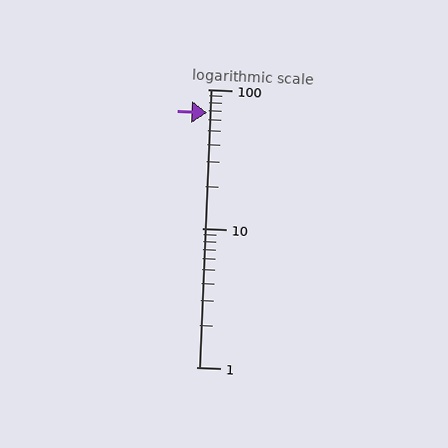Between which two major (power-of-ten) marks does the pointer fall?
The pointer is between 10 and 100.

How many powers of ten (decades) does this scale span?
The scale spans 2 decades, from 1 to 100.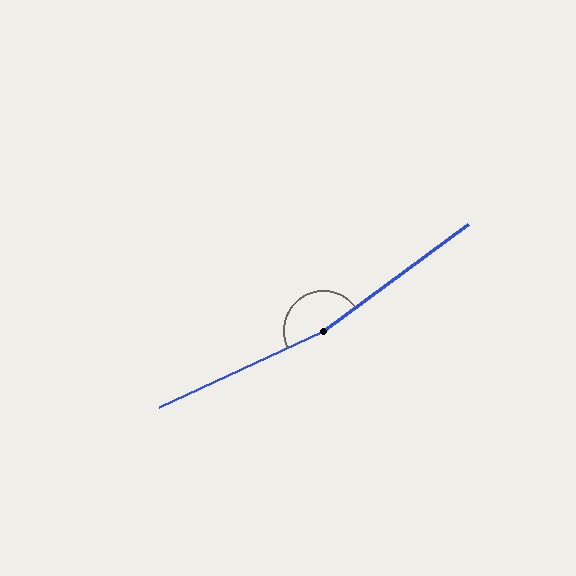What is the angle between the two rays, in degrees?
Approximately 169 degrees.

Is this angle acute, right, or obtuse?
It is obtuse.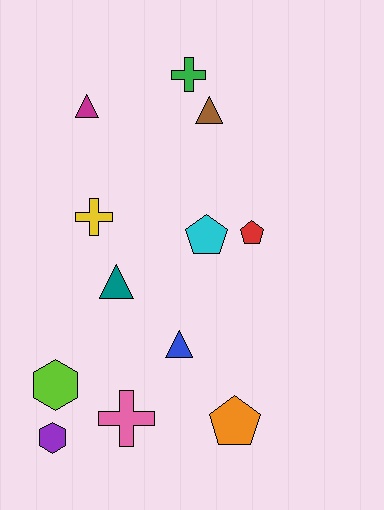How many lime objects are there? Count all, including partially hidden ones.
There is 1 lime object.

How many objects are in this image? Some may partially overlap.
There are 12 objects.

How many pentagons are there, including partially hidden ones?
There are 3 pentagons.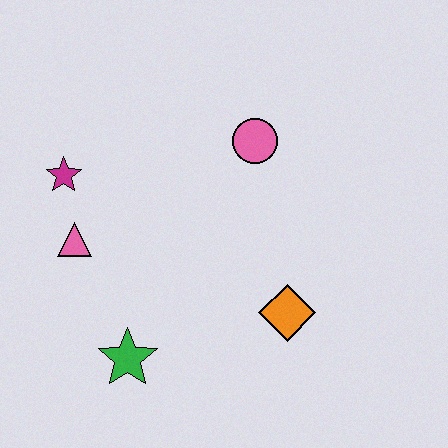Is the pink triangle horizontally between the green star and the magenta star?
Yes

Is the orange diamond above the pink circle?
No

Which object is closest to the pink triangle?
The magenta star is closest to the pink triangle.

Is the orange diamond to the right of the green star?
Yes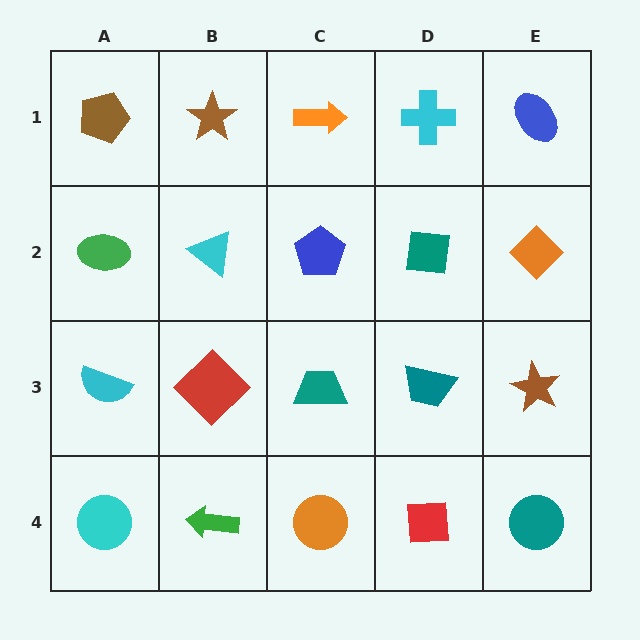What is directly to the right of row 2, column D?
An orange diamond.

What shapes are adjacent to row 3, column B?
A cyan triangle (row 2, column B), a green arrow (row 4, column B), a cyan semicircle (row 3, column A), a teal trapezoid (row 3, column C).